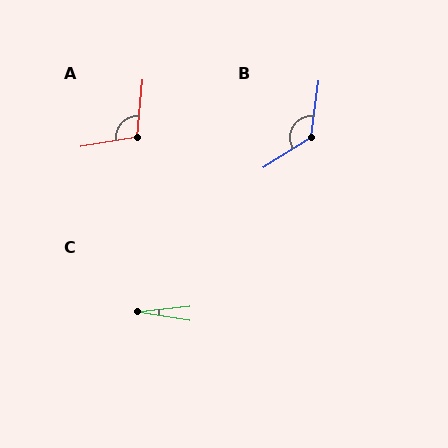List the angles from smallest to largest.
C (16°), A (105°), B (130°).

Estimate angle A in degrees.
Approximately 105 degrees.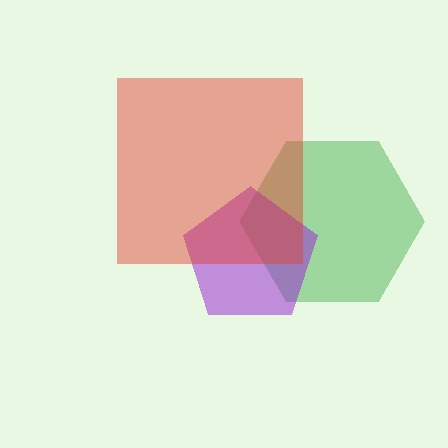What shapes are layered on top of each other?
The layered shapes are: a green hexagon, a purple pentagon, a red square.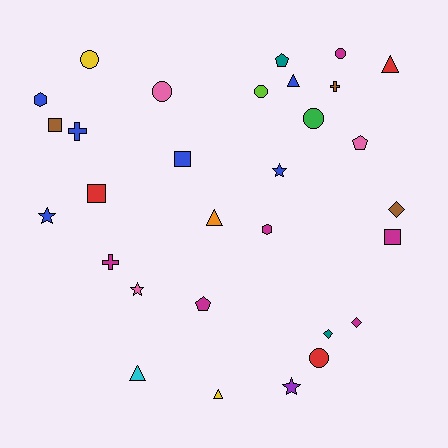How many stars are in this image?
There are 4 stars.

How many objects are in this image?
There are 30 objects.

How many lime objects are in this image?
There is 1 lime object.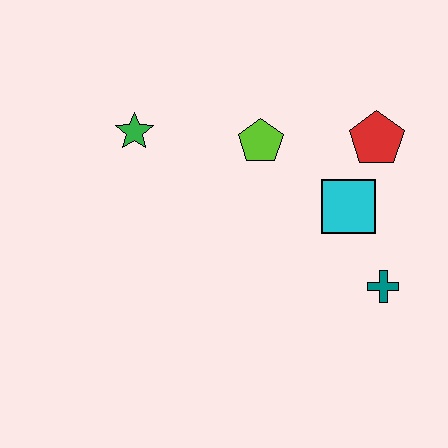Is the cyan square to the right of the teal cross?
No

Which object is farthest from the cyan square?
The green star is farthest from the cyan square.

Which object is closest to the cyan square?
The red pentagon is closest to the cyan square.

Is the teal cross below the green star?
Yes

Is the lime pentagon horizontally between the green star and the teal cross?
Yes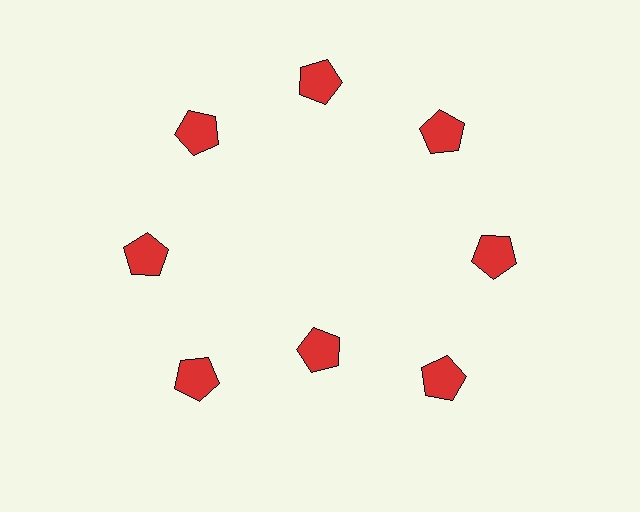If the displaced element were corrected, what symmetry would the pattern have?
It would have 8-fold rotational symmetry — the pattern would map onto itself every 45 degrees.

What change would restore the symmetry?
The symmetry would be restored by moving it outward, back onto the ring so that all 8 pentagons sit at equal angles and equal distance from the center.